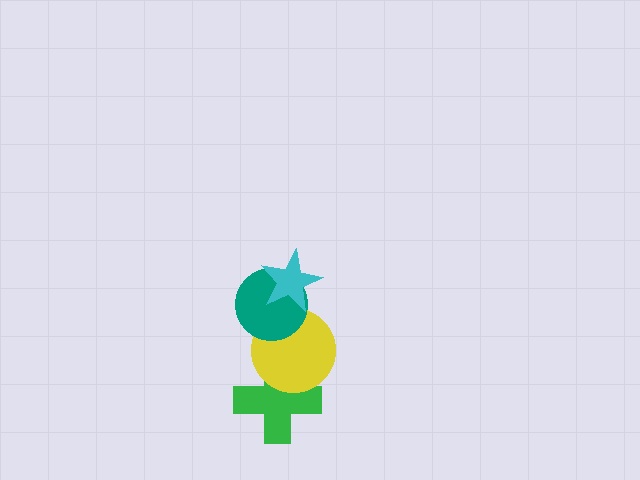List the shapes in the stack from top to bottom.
From top to bottom: the cyan star, the teal circle, the yellow circle, the green cross.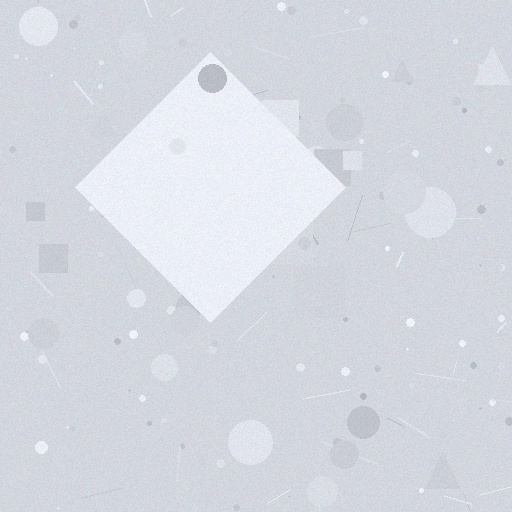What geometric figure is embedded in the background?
A diamond is embedded in the background.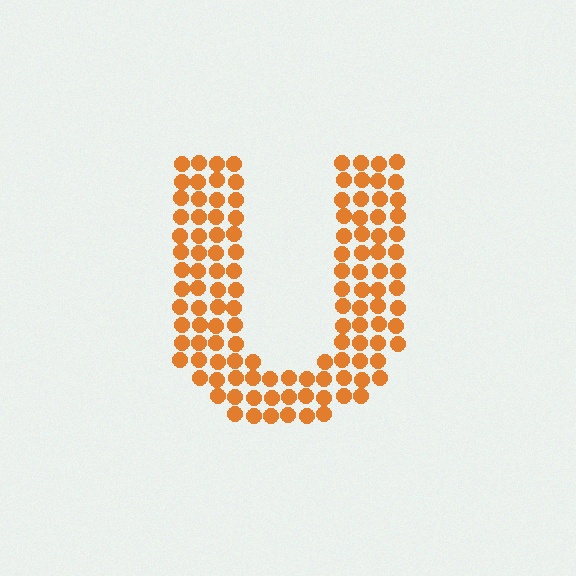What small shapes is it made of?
It is made of small circles.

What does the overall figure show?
The overall figure shows the letter U.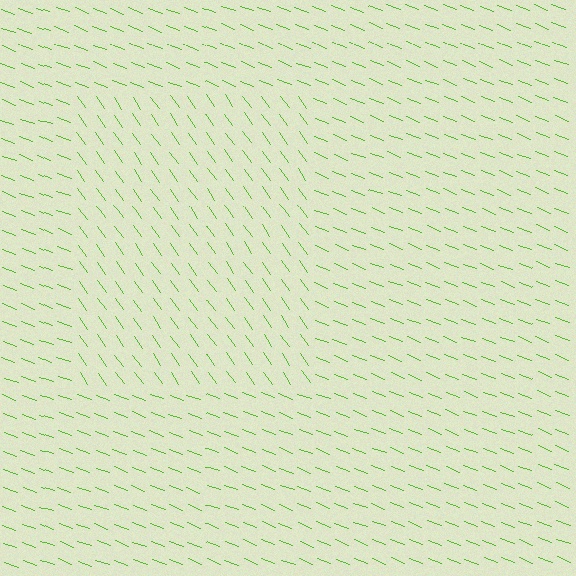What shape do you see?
I see a rectangle.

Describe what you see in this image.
The image is filled with small lime line segments. A rectangle region in the image has lines oriented differently from the surrounding lines, creating a visible texture boundary.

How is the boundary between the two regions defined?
The boundary is defined purely by a change in line orientation (approximately 34 degrees difference). All lines are the same color and thickness.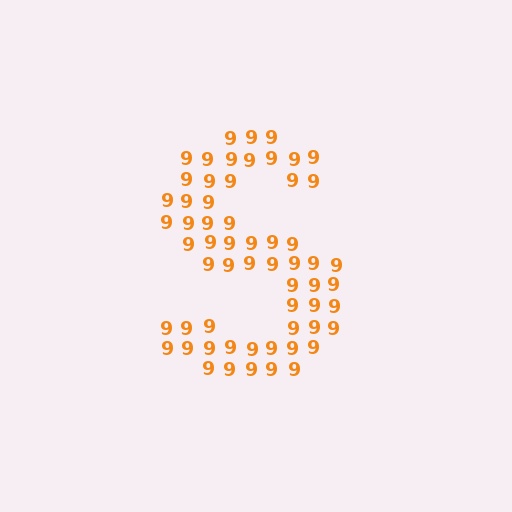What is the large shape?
The large shape is the letter S.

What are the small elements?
The small elements are digit 9's.